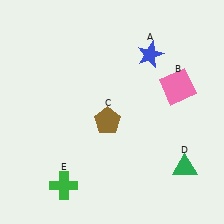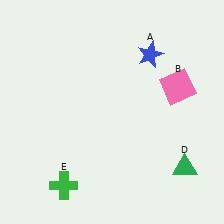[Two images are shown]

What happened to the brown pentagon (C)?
The brown pentagon (C) was removed in Image 2. It was in the bottom-left area of Image 1.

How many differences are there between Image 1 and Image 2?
There is 1 difference between the two images.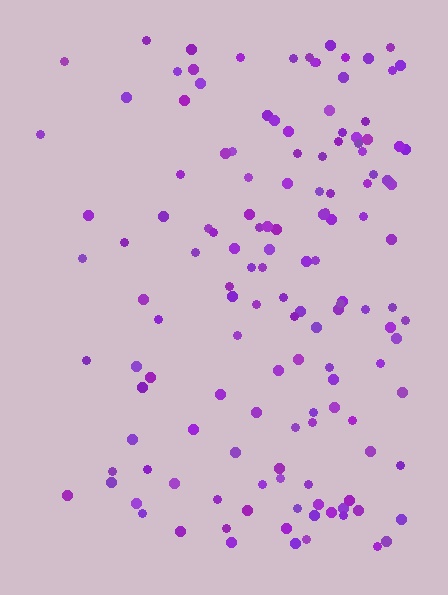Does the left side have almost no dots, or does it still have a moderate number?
Still a moderate number, just noticeably fewer than the right.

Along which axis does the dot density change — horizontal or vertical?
Horizontal.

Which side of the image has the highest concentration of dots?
The right.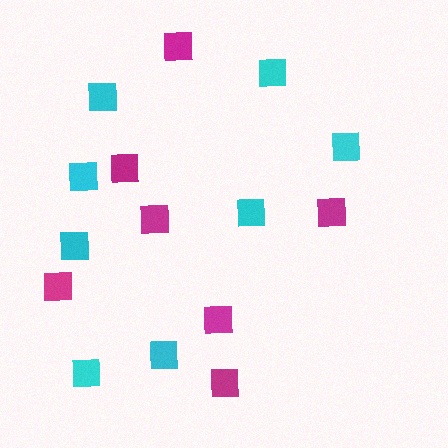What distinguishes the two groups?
There are 2 groups: one group of magenta squares (7) and one group of cyan squares (8).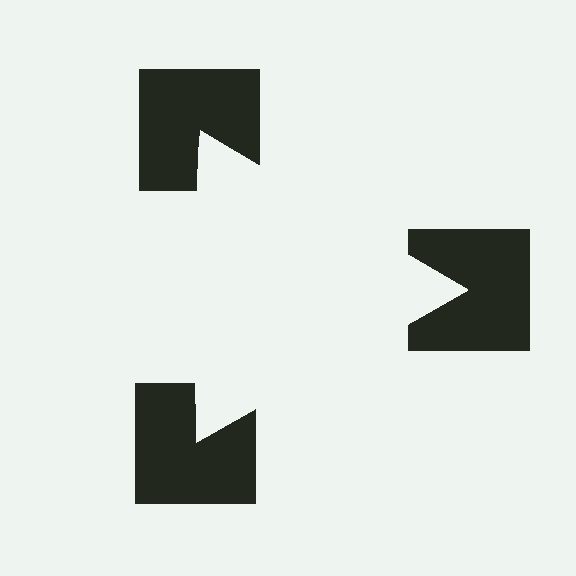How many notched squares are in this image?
There are 3 — one at each vertex of the illusory triangle.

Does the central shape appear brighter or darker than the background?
It typically appears slightly brighter than the background, even though no actual brightness change is drawn.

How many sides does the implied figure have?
3 sides.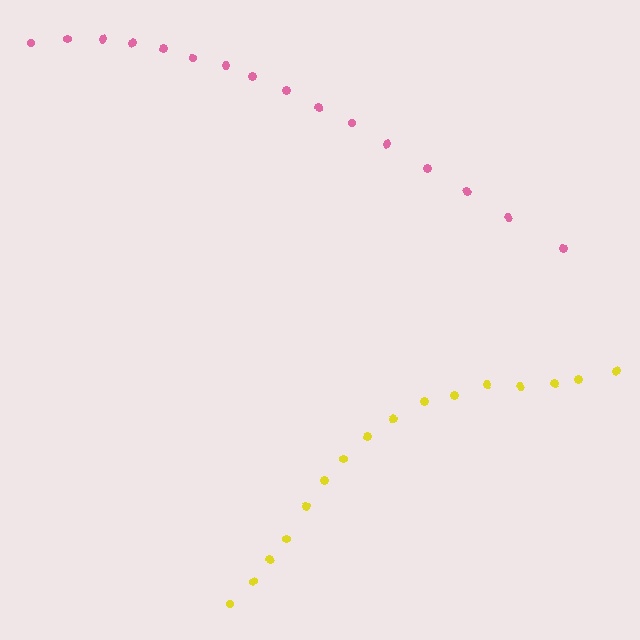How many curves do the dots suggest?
There are 2 distinct paths.